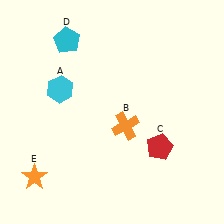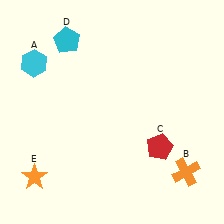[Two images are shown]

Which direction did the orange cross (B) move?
The orange cross (B) moved right.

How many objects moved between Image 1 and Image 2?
2 objects moved between the two images.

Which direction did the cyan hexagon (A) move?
The cyan hexagon (A) moved left.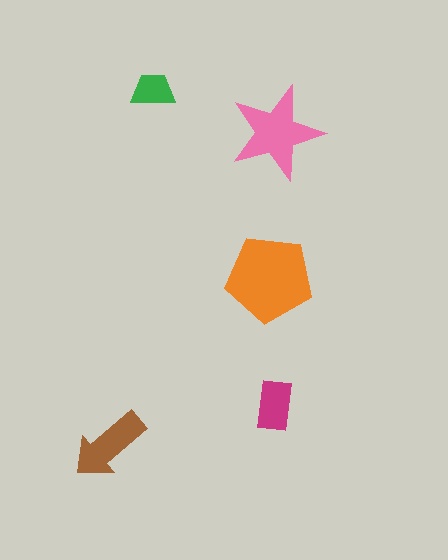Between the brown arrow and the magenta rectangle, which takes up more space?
The brown arrow.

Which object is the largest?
The orange pentagon.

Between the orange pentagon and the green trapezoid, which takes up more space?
The orange pentagon.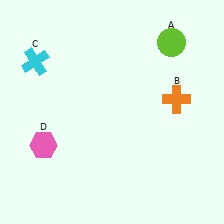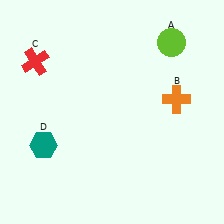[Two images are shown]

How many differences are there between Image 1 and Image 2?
There are 2 differences between the two images.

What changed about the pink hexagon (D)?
In Image 1, D is pink. In Image 2, it changed to teal.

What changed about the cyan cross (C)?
In Image 1, C is cyan. In Image 2, it changed to red.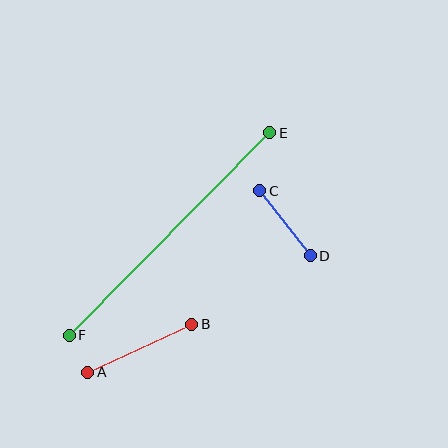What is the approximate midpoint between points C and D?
The midpoint is at approximately (285, 223) pixels.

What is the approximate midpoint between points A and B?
The midpoint is at approximately (140, 348) pixels.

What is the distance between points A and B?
The distance is approximately 114 pixels.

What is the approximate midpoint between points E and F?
The midpoint is at approximately (169, 234) pixels.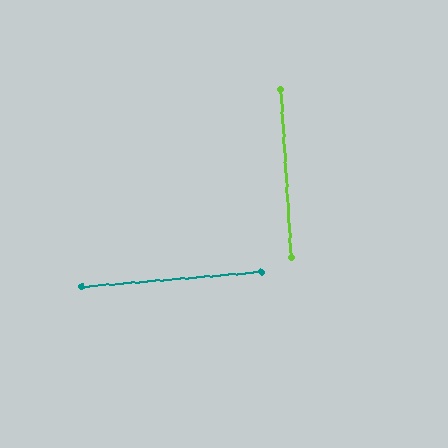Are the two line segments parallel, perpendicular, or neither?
Perpendicular — they meet at approximately 88°.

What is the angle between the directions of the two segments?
Approximately 88 degrees.